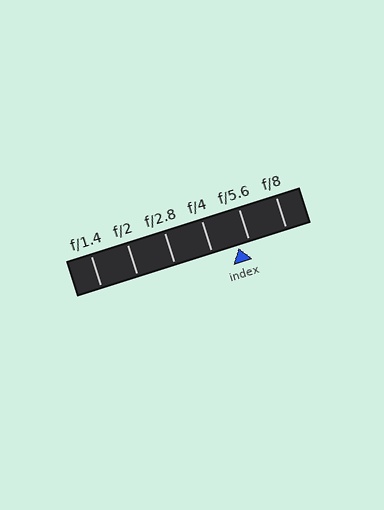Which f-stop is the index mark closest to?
The index mark is closest to f/5.6.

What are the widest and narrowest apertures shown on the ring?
The widest aperture shown is f/1.4 and the narrowest is f/8.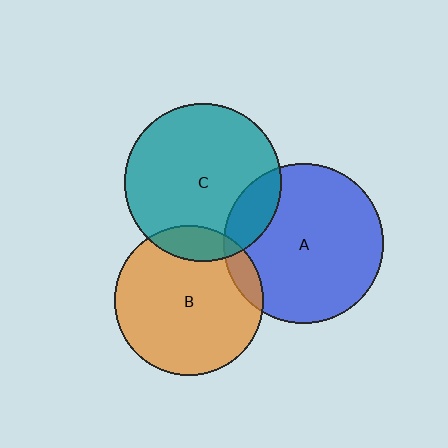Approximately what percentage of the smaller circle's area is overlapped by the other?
Approximately 10%.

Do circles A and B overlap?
Yes.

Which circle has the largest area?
Circle A (blue).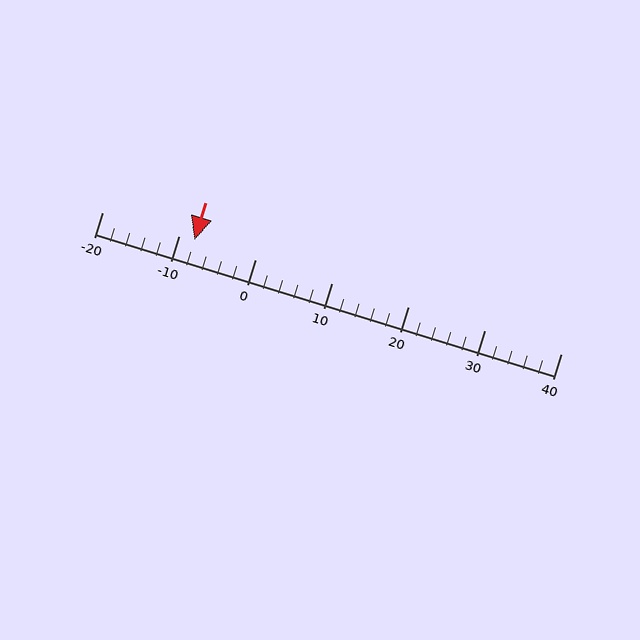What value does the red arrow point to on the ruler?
The red arrow points to approximately -8.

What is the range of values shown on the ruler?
The ruler shows values from -20 to 40.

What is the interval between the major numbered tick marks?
The major tick marks are spaced 10 units apart.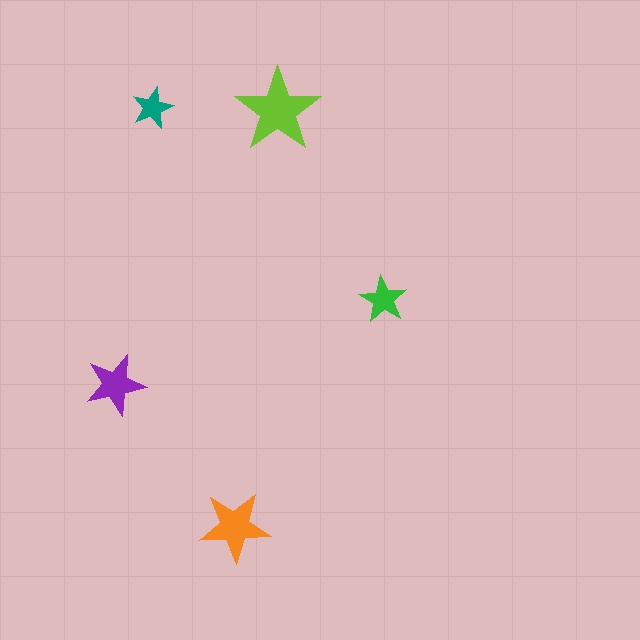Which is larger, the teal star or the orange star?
The orange one.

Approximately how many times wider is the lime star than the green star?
About 2 times wider.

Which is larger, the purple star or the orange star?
The orange one.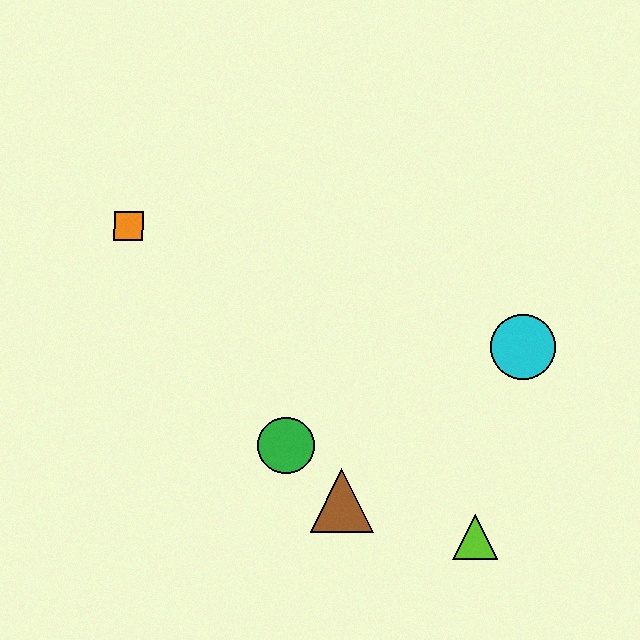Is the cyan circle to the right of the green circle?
Yes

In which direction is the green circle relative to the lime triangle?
The green circle is to the left of the lime triangle.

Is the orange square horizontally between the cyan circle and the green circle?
No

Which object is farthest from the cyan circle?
The orange square is farthest from the cyan circle.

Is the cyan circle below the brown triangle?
No